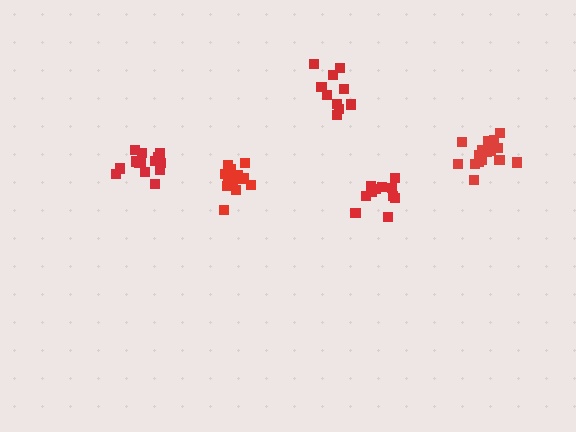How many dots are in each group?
Group 1: 16 dots, Group 2: 10 dots, Group 3: 16 dots, Group 4: 11 dots, Group 5: 14 dots (67 total).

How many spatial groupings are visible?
There are 5 spatial groupings.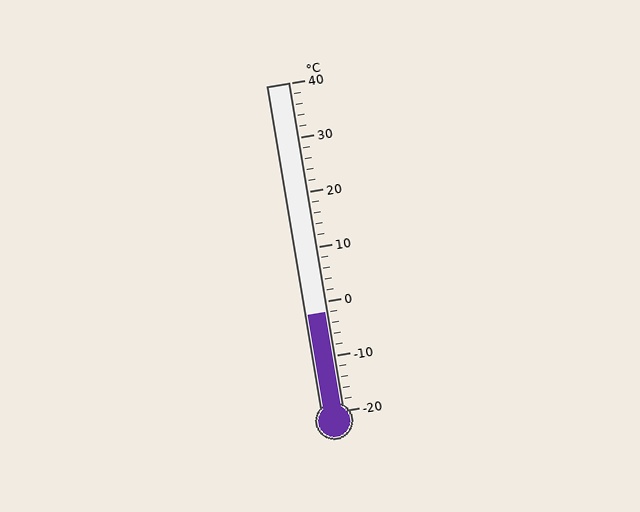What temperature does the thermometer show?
The thermometer shows approximately -2°C.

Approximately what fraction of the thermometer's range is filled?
The thermometer is filled to approximately 30% of its range.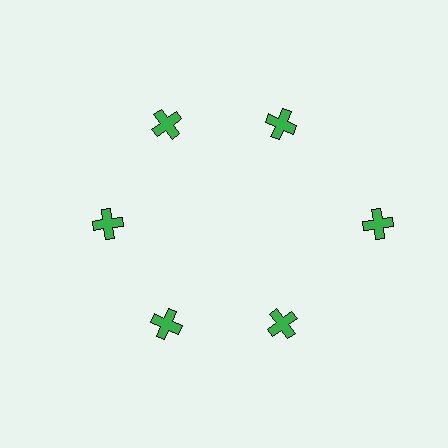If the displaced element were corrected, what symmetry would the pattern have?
It would have 6-fold rotational symmetry — the pattern would map onto itself every 60 degrees.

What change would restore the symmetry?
The symmetry would be restored by moving it inward, back onto the ring so that all 6 crosses sit at equal angles and equal distance from the center.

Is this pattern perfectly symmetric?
No. The 6 green crosses are arranged in a ring, but one element near the 3 o'clock position is pushed outward from the center, breaking the 6-fold rotational symmetry.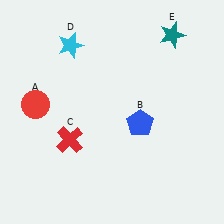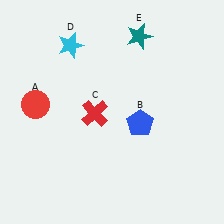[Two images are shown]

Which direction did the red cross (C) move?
The red cross (C) moved up.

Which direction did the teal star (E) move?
The teal star (E) moved left.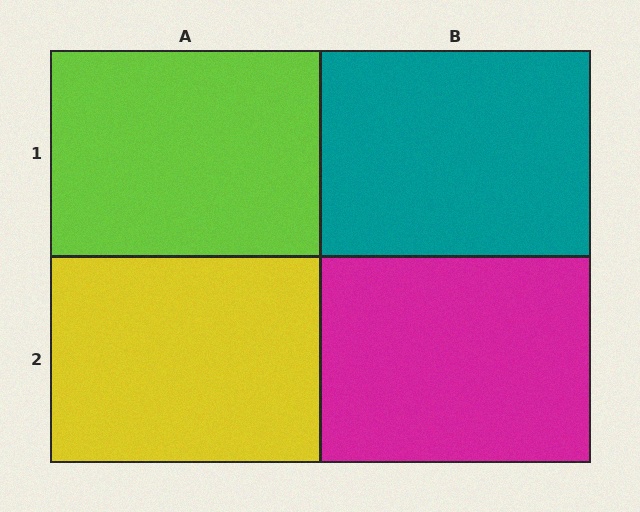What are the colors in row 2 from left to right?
Yellow, magenta.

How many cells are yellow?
1 cell is yellow.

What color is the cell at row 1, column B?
Teal.